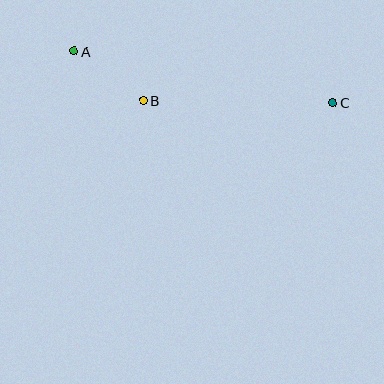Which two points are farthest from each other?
Points A and C are farthest from each other.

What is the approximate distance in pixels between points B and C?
The distance between B and C is approximately 189 pixels.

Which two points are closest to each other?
Points A and B are closest to each other.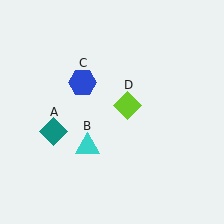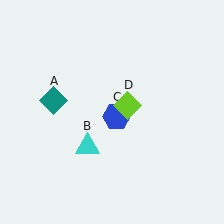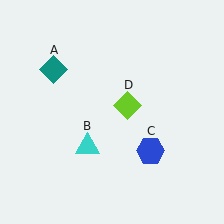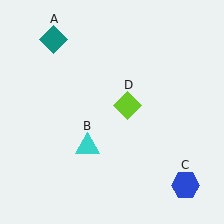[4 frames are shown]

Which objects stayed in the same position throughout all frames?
Cyan triangle (object B) and lime diamond (object D) remained stationary.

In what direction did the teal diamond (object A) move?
The teal diamond (object A) moved up.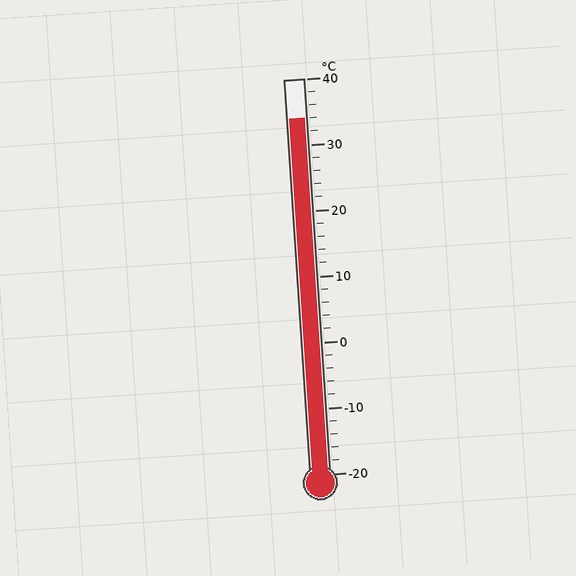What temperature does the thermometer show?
The thermometer shows approximately 34°C.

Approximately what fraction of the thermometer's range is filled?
The thermometer is filled to approximately 90% of its range.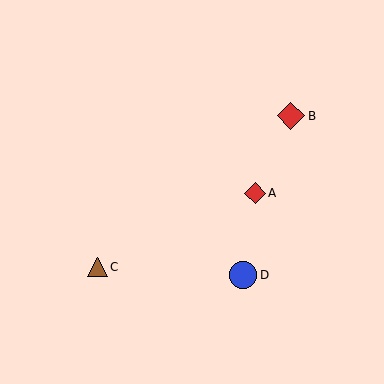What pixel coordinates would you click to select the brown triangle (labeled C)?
Click at (98, 267) to select the brown triangle C.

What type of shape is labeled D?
Shape D is a blue circle.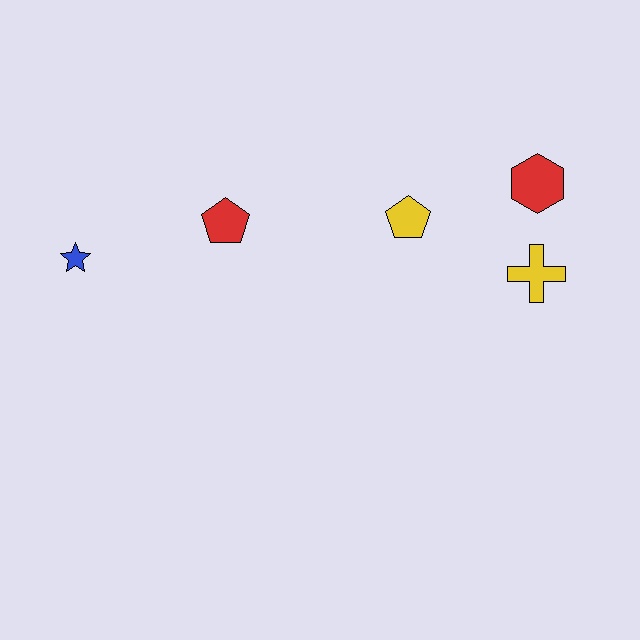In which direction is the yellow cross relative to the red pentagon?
The yellow cross is to the right of the red pentagon.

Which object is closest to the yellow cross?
The red hexagon is closest to the yellow cross.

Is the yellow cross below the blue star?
Yes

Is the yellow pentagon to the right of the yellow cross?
No